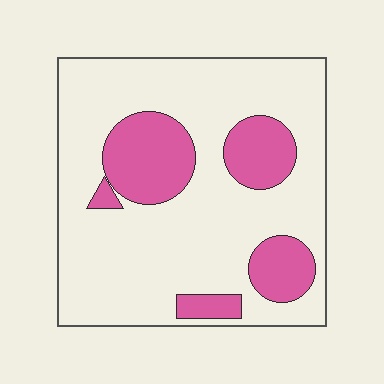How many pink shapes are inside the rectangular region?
5.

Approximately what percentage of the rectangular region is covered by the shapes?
Approximately 25%.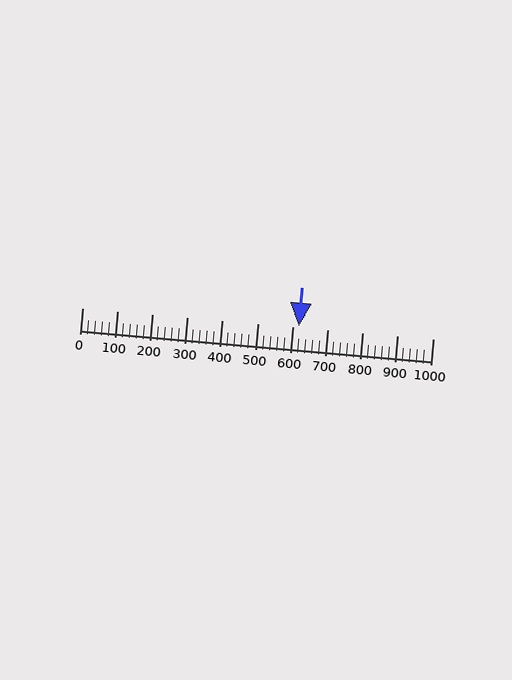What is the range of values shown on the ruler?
The ruler shows values from 0 to 1000.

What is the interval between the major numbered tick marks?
The major tick marks are spaced 100 units apart.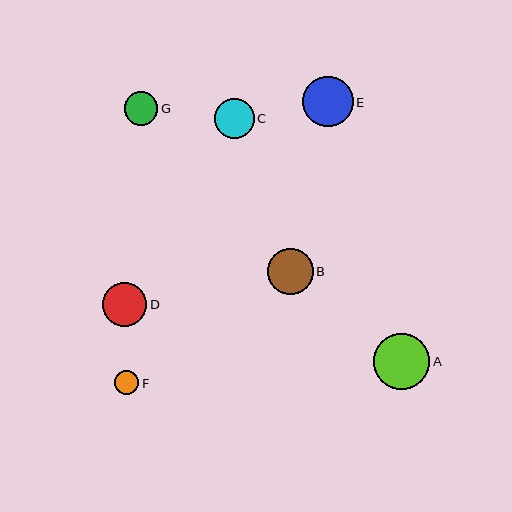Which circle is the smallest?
Circle F is the smallest with a size of approximately 24 pixels.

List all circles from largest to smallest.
From largest to smallest: A, E, B, D, C, G, F.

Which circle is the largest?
Circle A is the largest with a size of approximately 56 pixels.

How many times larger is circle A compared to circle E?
Circle A is approximately 1.1 times the size of circle E.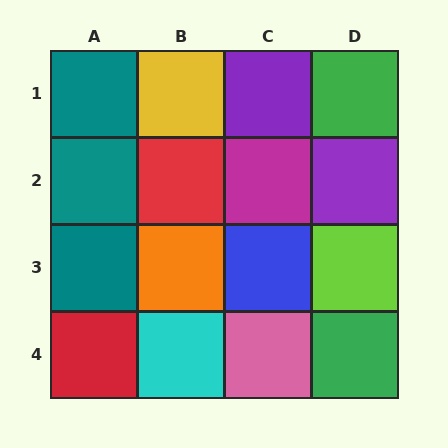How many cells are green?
2 cells are green.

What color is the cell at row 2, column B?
Red.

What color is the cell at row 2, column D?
Purple.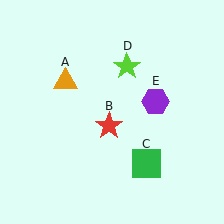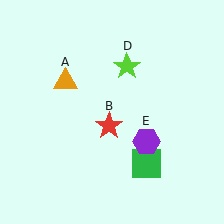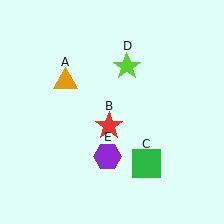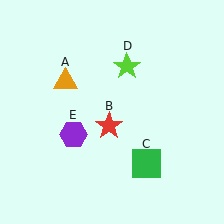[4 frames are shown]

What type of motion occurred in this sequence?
The purple hexagon (object E) rotated clockwise around the center of the scene.